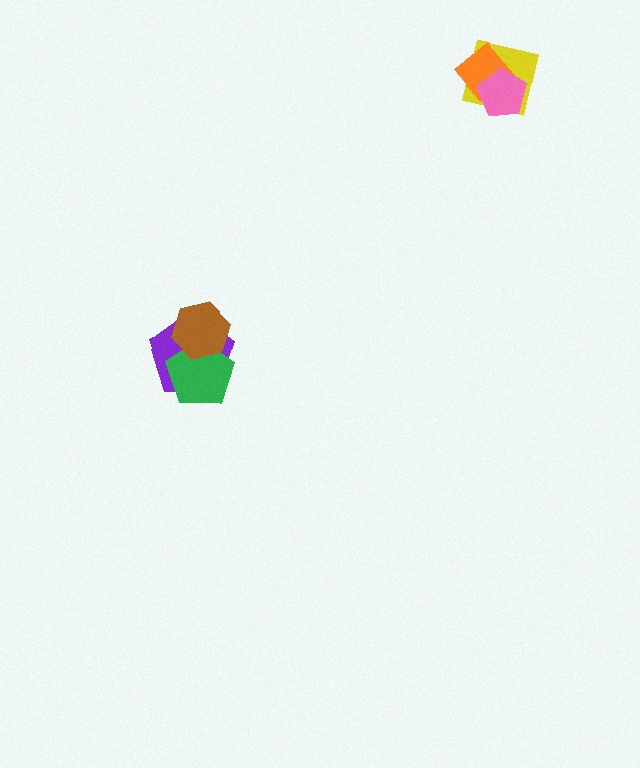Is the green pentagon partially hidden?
Yes, it is partially covered by another shape.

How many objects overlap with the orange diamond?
2 objects overlap with the orange diamond.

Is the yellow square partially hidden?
Yes, it is partially covered by another shape.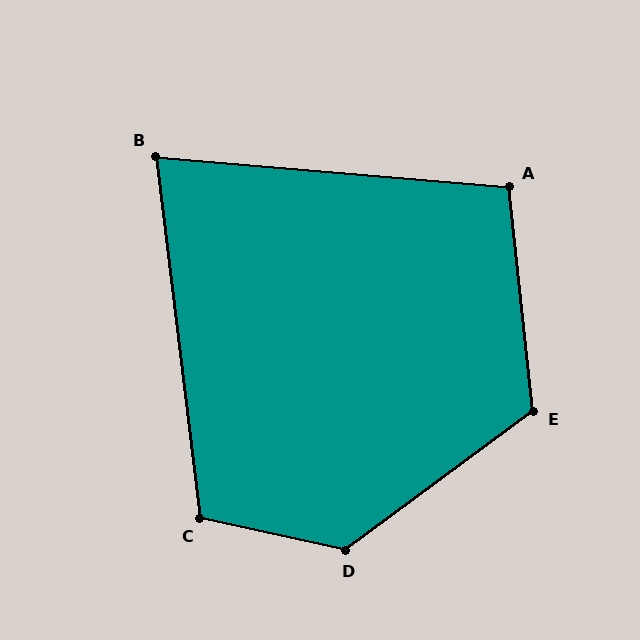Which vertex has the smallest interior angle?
B, at approximately 78 degrees.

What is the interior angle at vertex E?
Approximately 121 degrees (obtuse).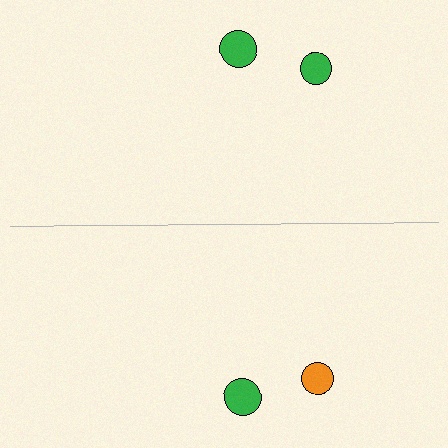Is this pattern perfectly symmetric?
No, the pattern is not perfectly symmetric. The orange circle on the bottom side breaks the symmetry — its mirror counterpart is green.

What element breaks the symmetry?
The orange circle on the bottom side breaks the symmetry — its mirror counterpart is green.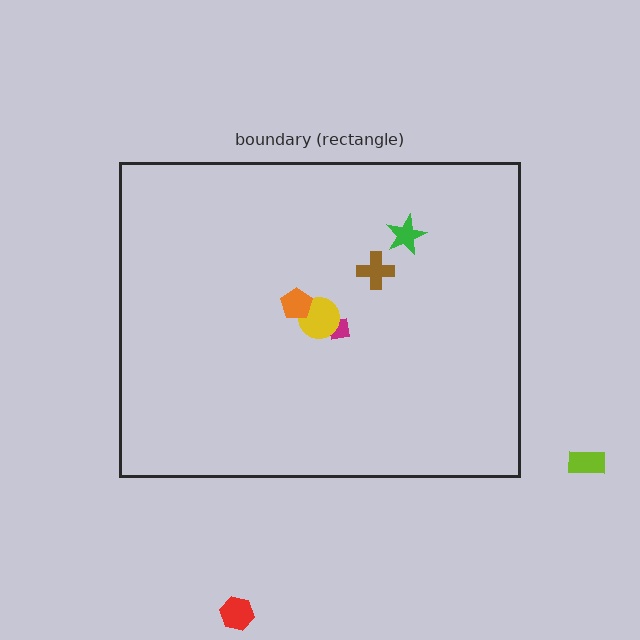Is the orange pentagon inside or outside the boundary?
Inside.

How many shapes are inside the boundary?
5 inside, 2 outside.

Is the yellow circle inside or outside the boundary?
Inside.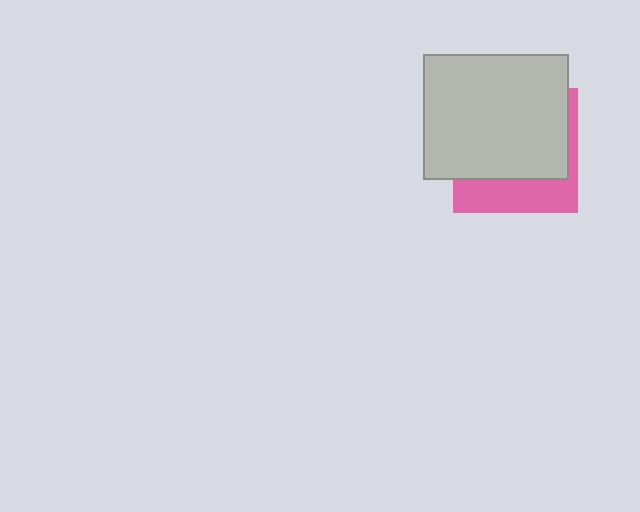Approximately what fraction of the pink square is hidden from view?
Roughly 68% of the pink square is hidden behind the light gray rectangle.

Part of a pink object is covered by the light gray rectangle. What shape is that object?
It is a square.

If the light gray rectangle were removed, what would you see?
You would see the complete pink square.